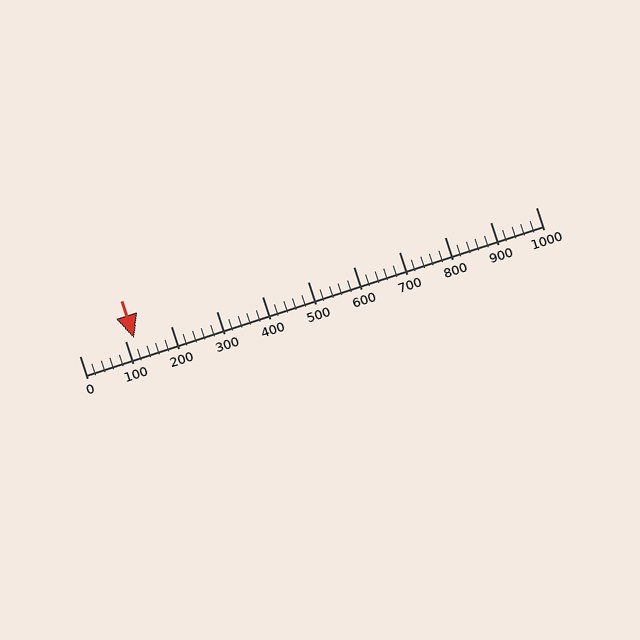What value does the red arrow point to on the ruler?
The red arrow points to approximately 121.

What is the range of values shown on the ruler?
The ruler shows values from 0 to 1000.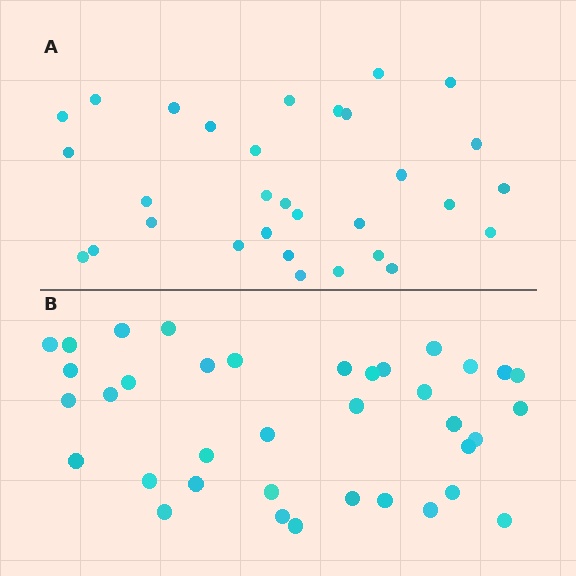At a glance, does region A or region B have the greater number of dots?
Region B (the bottom region) has more dots.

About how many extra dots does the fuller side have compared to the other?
Region B has about 6 more dots than region A.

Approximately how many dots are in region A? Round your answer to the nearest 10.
About 30 dots. (The exact count is 31, which rounds to 30.)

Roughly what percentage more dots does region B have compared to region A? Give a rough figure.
About 20% more.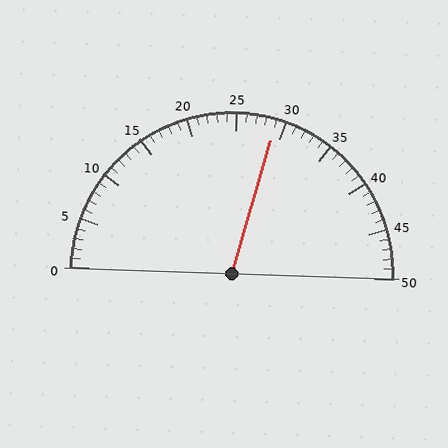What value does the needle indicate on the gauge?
The needle indicates approximately 29.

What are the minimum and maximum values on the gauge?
The gauge ranges from 0 to 50.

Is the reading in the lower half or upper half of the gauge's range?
The reading is in the upper half of the range (0 to 50).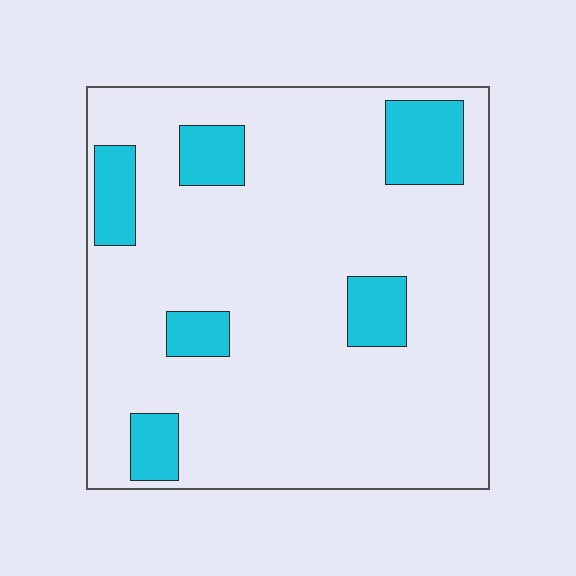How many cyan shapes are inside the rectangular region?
6.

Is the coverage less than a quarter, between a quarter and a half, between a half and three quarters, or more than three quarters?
Less than a quarter.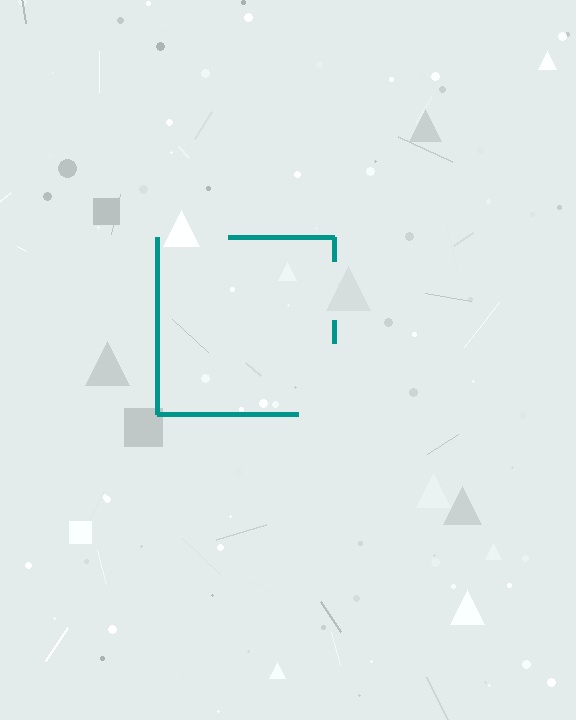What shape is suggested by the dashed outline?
The dashed outline suggests a square.